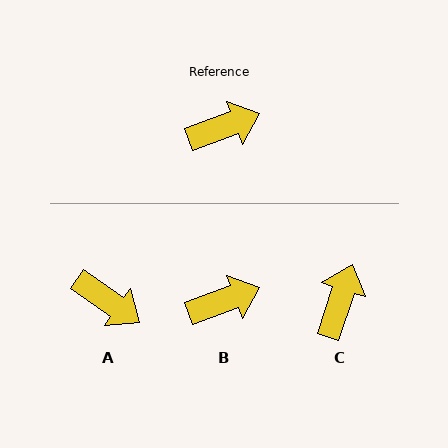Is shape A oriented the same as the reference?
No, it is off by about 55 degrees.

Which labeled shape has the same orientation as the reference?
B.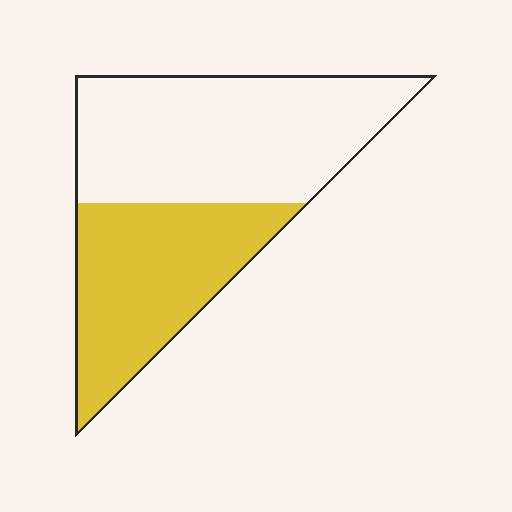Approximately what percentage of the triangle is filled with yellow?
Approximately 40%.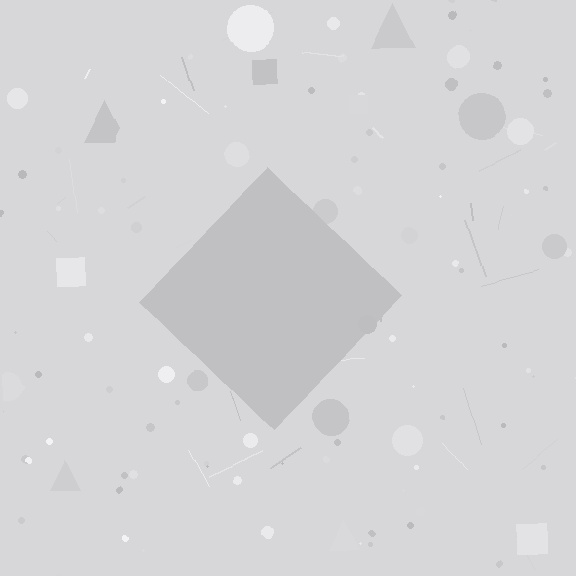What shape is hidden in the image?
A diamond is hidden in the image.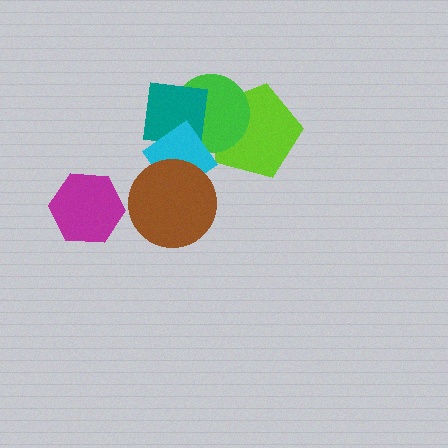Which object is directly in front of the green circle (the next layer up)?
The teal square is directly in front of the green circle.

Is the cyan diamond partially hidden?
Yes, it is partially covered by another shape.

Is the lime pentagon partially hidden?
Yes, it is partially covered by another shape.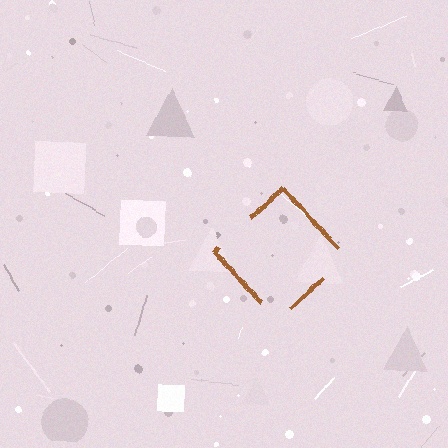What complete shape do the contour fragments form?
The contour fragments form a diamond.